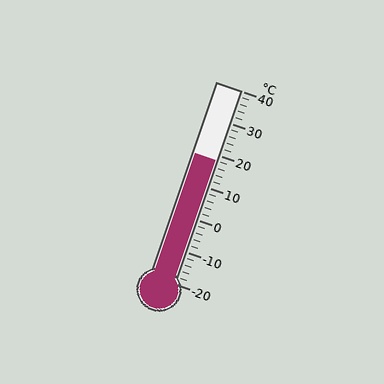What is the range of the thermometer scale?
The thermometer scale ranges from -20°C to 40°C.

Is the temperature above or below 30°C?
The temperature is below 30°C.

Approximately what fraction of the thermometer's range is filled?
The thermometer is filled to approximately 65% of its range.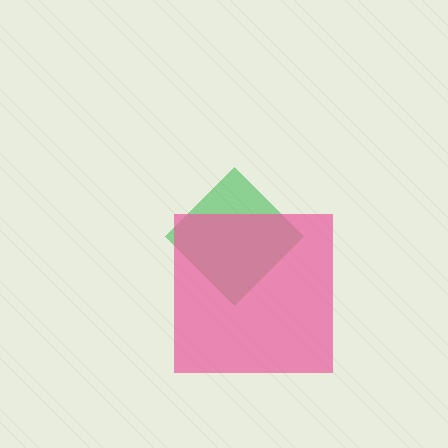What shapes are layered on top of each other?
The layered shapes are: a green diamond, a pink square.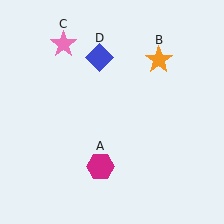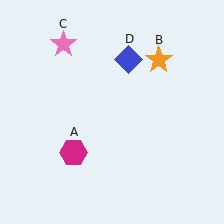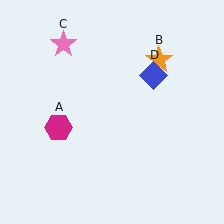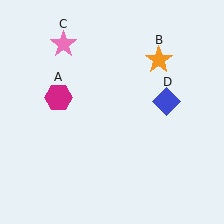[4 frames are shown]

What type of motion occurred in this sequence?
The magenta hexagon (object A), blue diamond (object D) rotated clockwise around the center of the scene.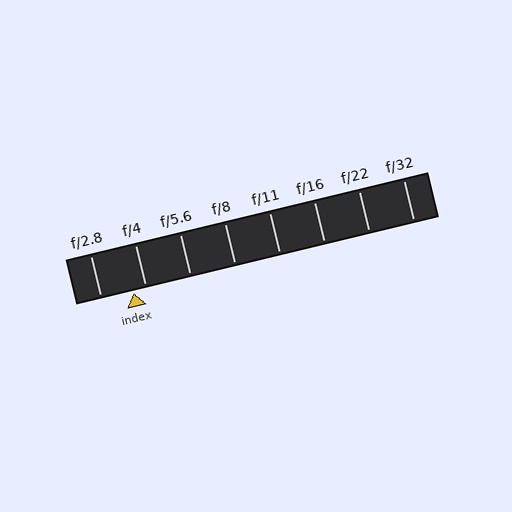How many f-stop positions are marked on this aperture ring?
There are 8 f-stop positions marked.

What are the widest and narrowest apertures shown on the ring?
The widest aperture shown is f/2.8 and the narrowest is f/32.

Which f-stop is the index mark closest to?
The index mark is closest to f/4.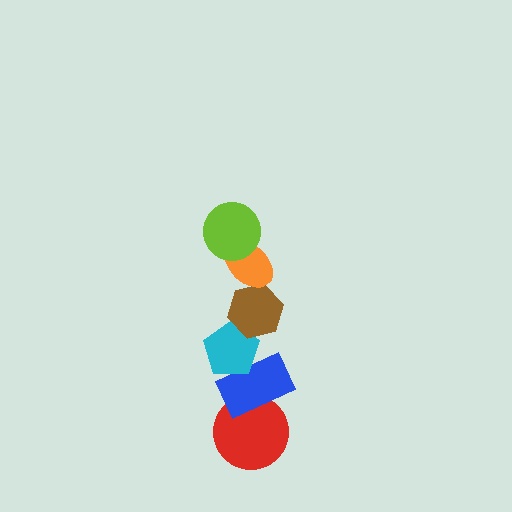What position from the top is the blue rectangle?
The blue rectangle is 5th from the top.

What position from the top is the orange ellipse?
The orange ellipse is 2nd from the top.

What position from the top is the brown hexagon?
The brown hexagon is 3rd from the top.